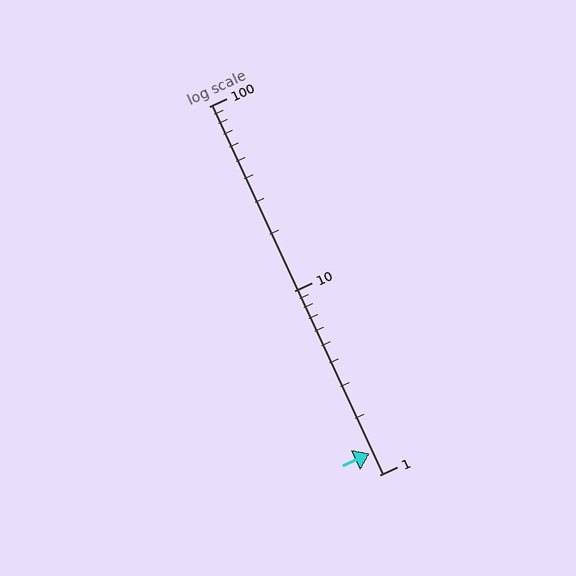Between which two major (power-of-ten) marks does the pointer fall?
The pointer is between 1 and 10.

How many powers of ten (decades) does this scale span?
The scale spans 2 decades, from 1 to 100.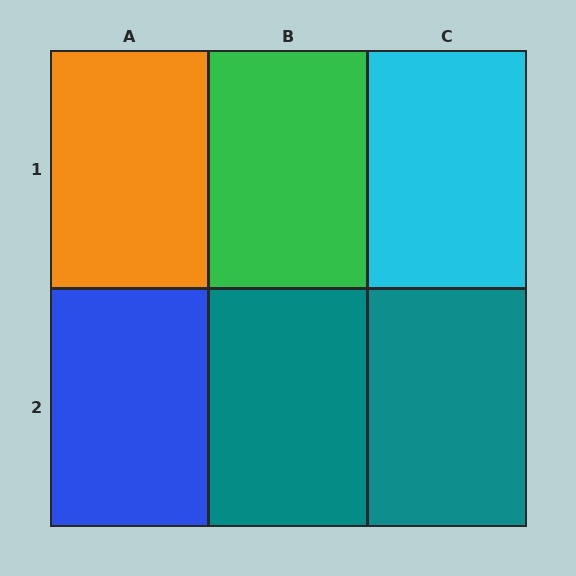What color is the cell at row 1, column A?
Orange.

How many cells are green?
1 cell is green.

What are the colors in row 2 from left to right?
Blue, teal, teal.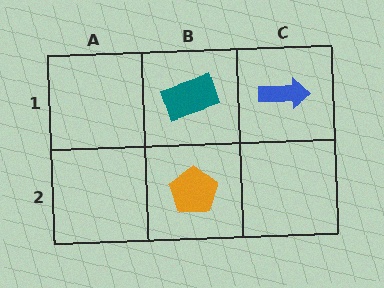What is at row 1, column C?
A blue arrow.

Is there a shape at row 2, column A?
No, that cell is empty.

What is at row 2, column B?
An orange pentagon.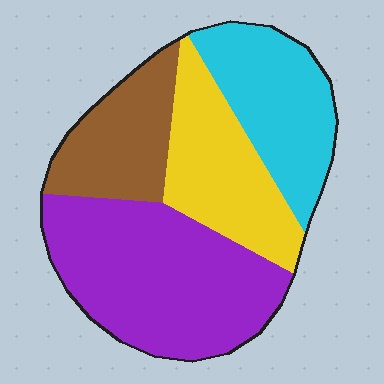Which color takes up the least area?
Brown, at roughly 20%.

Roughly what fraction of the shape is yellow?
Yellow takes up about one fifth (1/5) of the shape.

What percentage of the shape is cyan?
Cyan covers around 20% of the shape.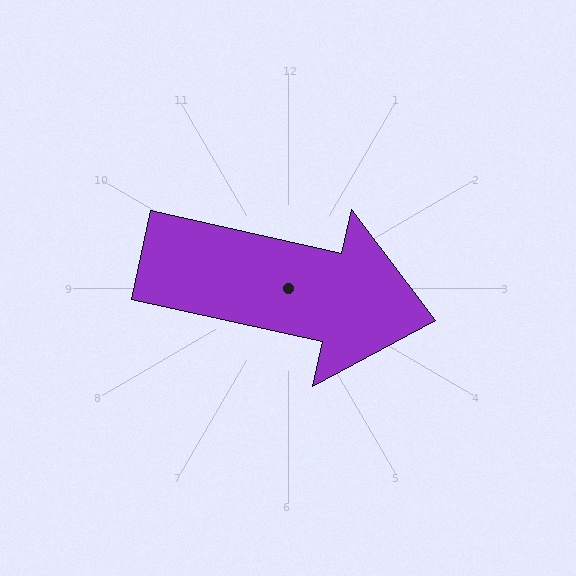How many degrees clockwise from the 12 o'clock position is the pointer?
Approximately 103 degrees.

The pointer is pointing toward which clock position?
Roughly 3 o'clock.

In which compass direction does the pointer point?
East.